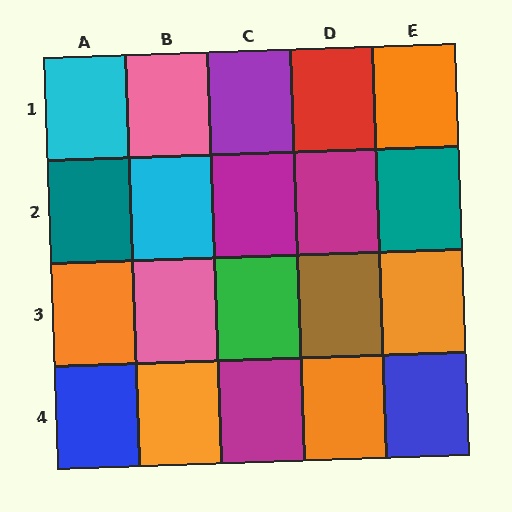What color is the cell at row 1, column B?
Pink.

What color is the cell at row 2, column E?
Teal.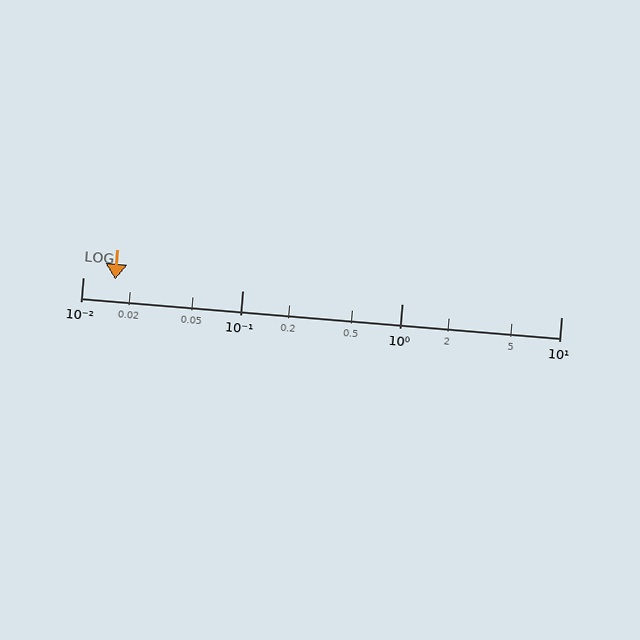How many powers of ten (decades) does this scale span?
The scale spans 3 decades, from 0.01 to 10.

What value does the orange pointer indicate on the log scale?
The pointer indicates approximately 0.016.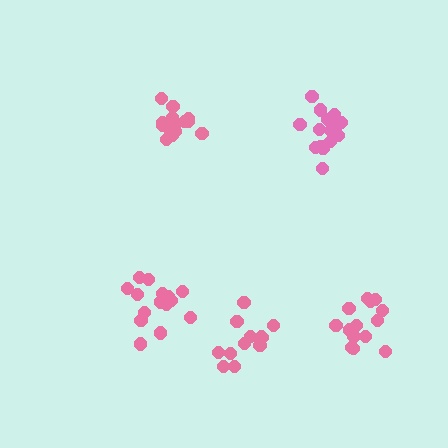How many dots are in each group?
Group 1: 14 dots, Group 2: 16 dots, Group 3: 18 dots, Group 4: 15 dots, Group 5: 13 dots (76 total).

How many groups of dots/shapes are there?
There are 5 groups.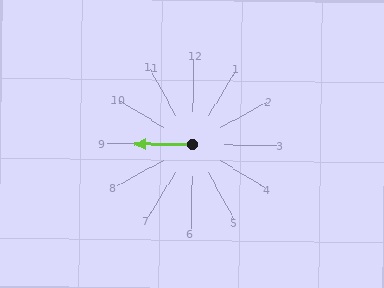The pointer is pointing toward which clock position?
Roughly 9 o'clock.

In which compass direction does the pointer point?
West.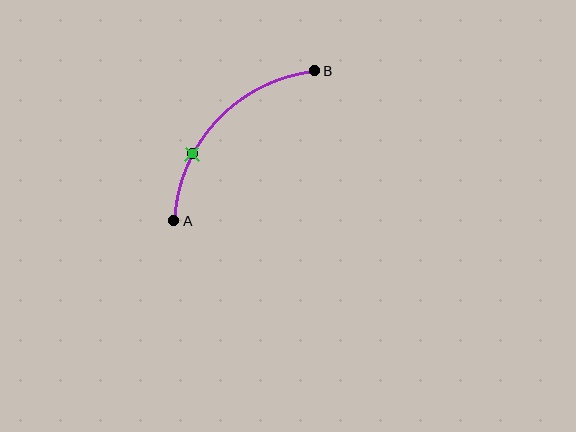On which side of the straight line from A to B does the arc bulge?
The arc bulges above and to the left of the straight line connecting A and B.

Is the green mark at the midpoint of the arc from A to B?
No. The green mark lies on the arc but is closer to endpoint A. The arc midpoint would be at the point on the curve equidistant along the arc from both A and B.